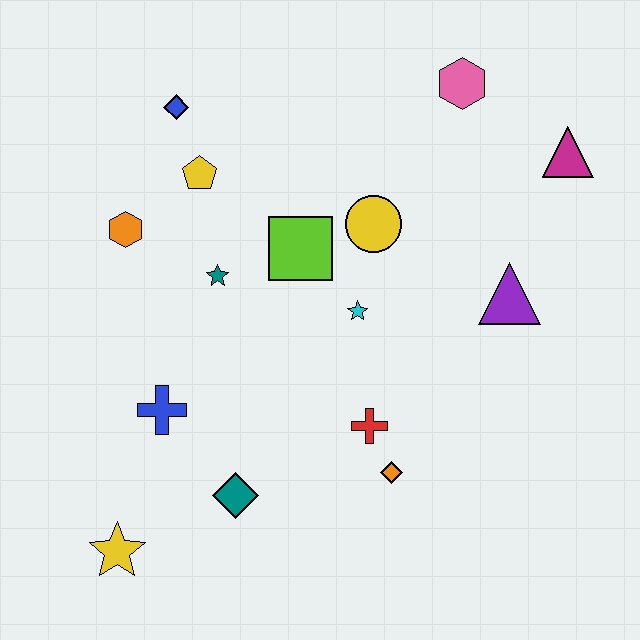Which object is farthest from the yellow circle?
The yellow star is farthest from the yellow circle.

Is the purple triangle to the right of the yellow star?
Yes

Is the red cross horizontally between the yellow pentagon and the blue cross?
No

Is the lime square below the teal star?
No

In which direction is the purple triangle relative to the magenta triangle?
The purple triangle is below the magenta triangle.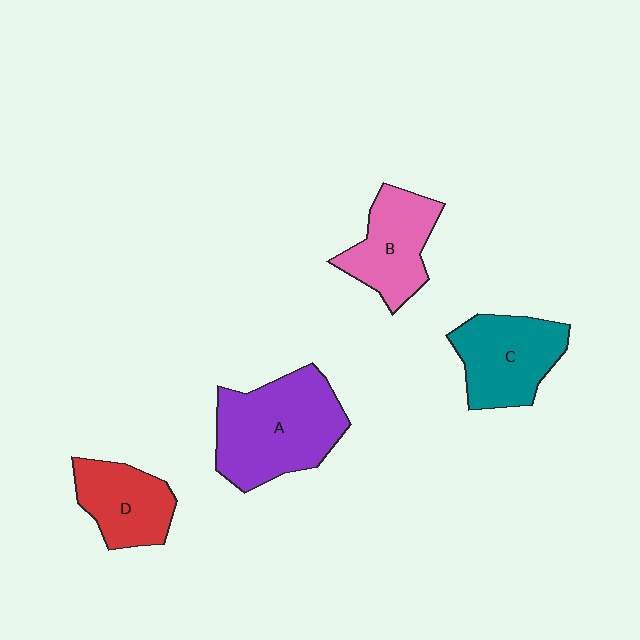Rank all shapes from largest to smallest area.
From largest to smallest: A (purple), C (teal), B (pink), D (red).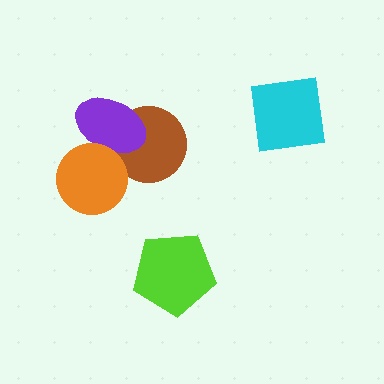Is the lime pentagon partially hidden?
No, no other shape covers it.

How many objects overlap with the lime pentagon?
0 objects overlap with the lime pentagon.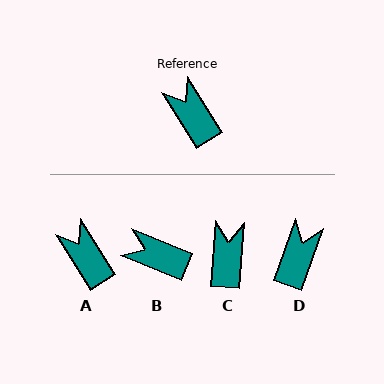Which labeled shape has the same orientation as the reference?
A.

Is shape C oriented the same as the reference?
No, it is off by about 36 degrees.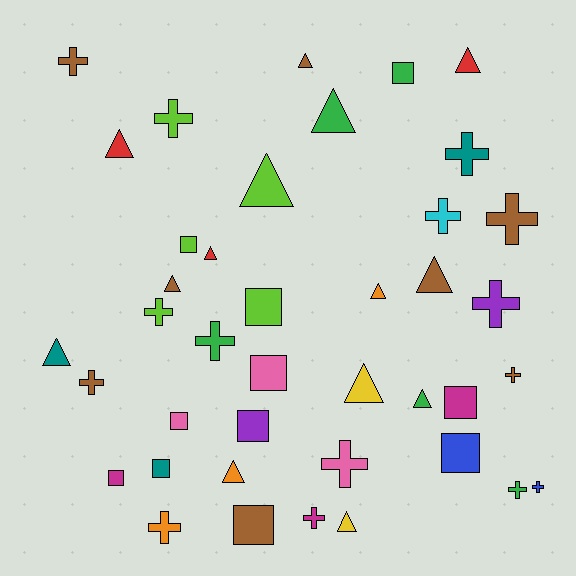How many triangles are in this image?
There are 14 triangles.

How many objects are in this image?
There are 40 objects.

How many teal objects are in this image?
There are 3 teal objects.